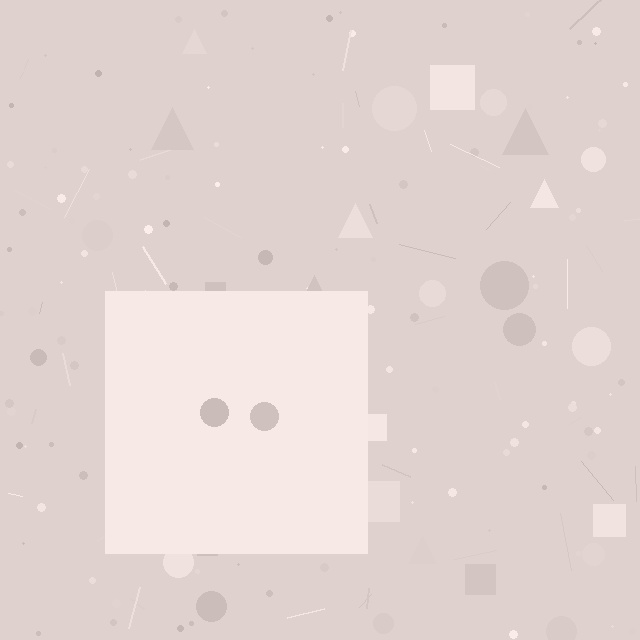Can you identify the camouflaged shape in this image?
The camouflaged shape is a square.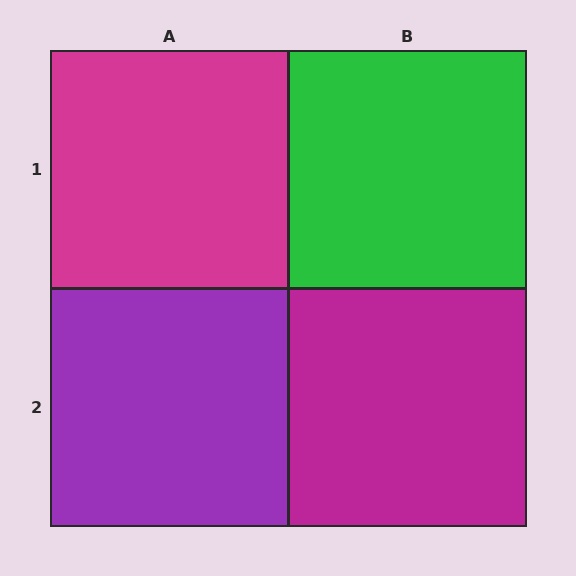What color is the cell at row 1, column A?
Magenta.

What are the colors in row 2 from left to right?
Purple, magenta.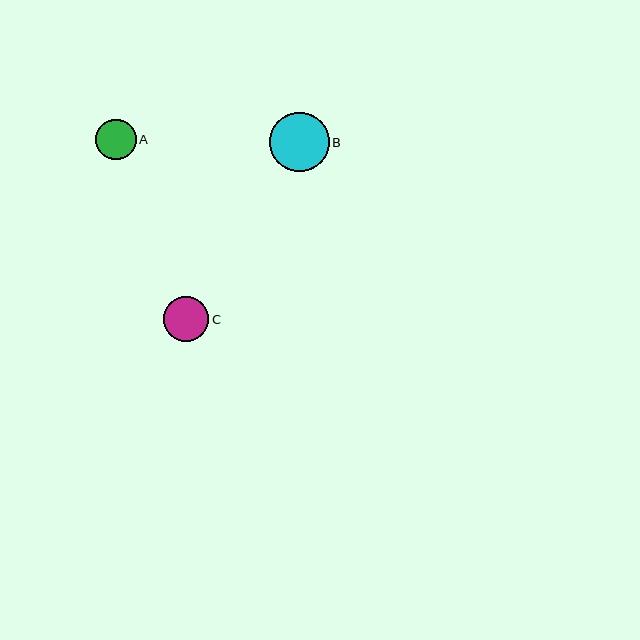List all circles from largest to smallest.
From largest to smallest: B, C, A.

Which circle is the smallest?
Circle A is the smallest with a size of approximately 40 pixels.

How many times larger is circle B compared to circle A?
Circle B is approximately 1.5 times the size of circle A.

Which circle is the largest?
Circle B is the largest with a size of approximately 60 pixels.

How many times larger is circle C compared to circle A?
Circle C is approximately 1.1 times the size of circle A.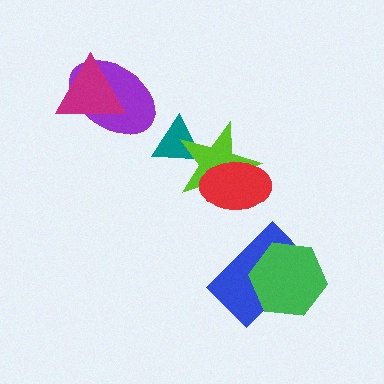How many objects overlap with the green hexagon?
1 object overlaps with the green hexagon.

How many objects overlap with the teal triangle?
1 object overlaps with the teal triangle.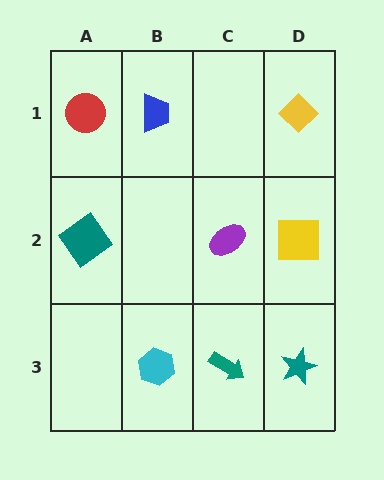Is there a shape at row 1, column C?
No, that cell is empty.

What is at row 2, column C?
A purple ellipse.